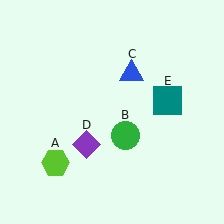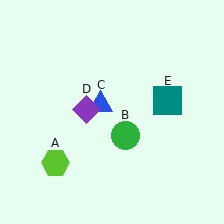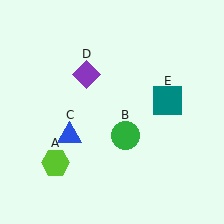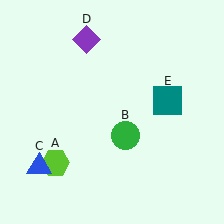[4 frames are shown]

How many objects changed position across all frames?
2 objects changed position: blue triangle (object C), purple diamond (object D).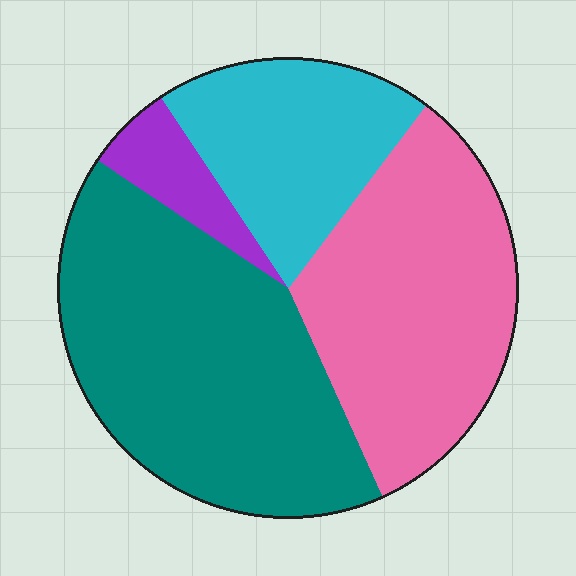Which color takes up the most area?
Teal, at roughly 40%.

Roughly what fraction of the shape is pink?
Pink covers 33% of the shape.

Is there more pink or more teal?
Teal.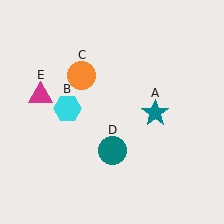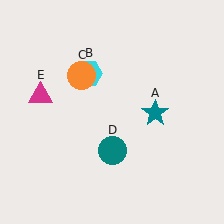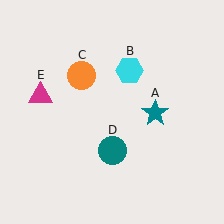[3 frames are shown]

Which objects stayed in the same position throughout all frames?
Teal star (object A) and orange circle (object C) and teal circle (object D) and magenta triangle (object E) remained stationary.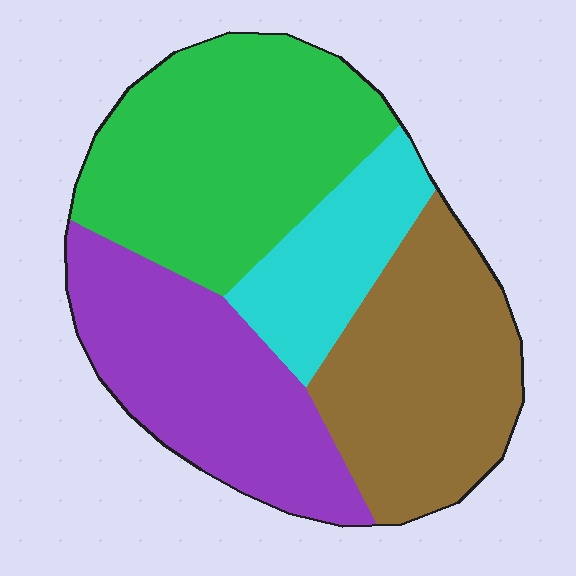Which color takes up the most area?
Green, at roughly 35%.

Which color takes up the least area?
Cyan, at roughly 15%.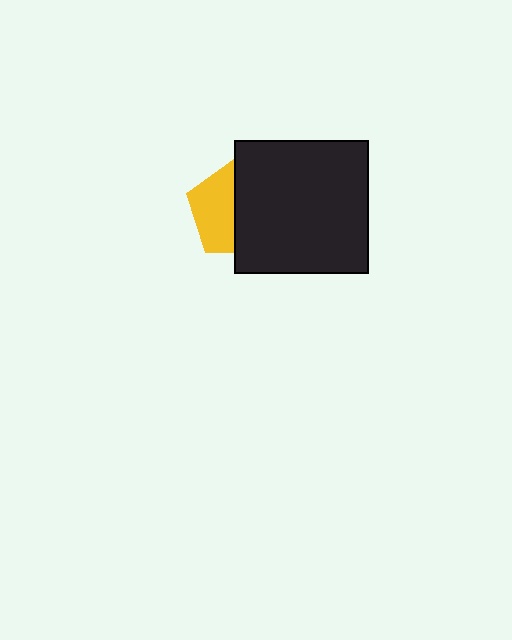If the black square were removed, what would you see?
You would see the complete yellow pentagon.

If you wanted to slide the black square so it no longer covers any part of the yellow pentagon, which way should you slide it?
Slide it right — that is the most direct way to separate the two shapes.